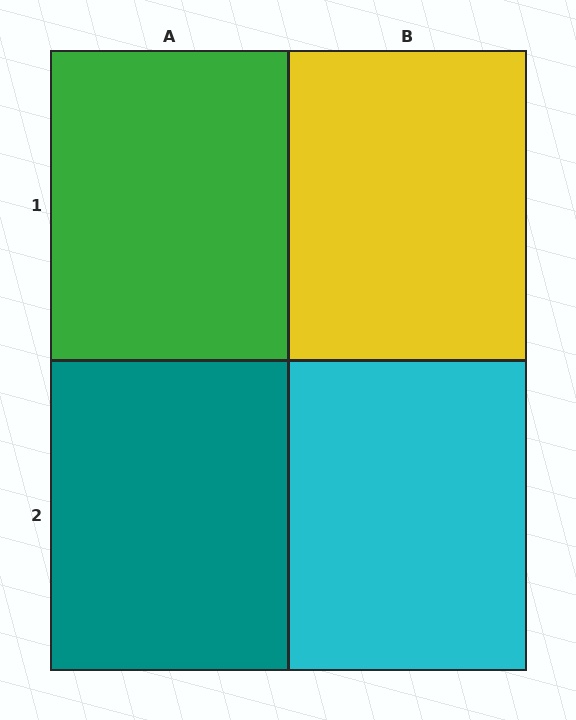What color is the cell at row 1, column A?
Green.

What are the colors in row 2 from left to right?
Teal, cyan.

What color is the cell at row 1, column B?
Yellow.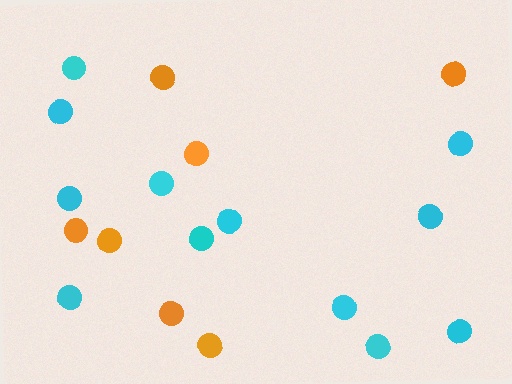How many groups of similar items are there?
There are 2 groups: one group of orange circles (7) and one group of cyan circles (12).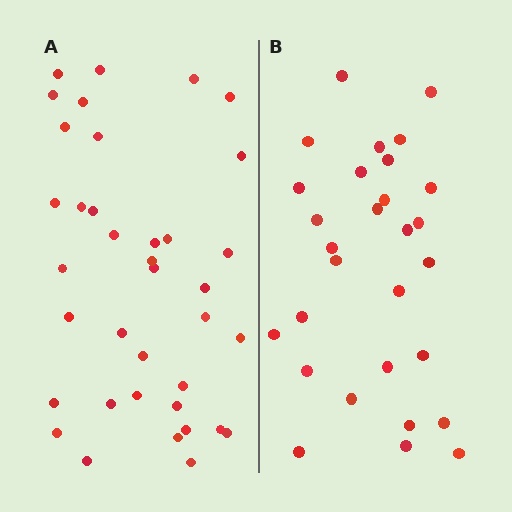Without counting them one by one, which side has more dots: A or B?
Region A (the left region) has more dots.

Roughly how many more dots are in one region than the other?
Region A has roughly 8 or so more dots than region B.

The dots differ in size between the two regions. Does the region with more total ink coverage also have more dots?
No. Region B has more total ink coverage because its dots are larger, but region A actually contains more individual dots. Total area can be misleading — the number of items is what matters here.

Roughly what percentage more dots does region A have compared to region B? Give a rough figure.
About 30% more.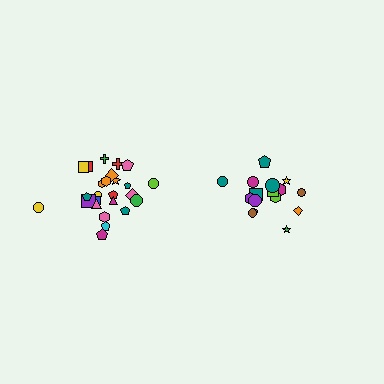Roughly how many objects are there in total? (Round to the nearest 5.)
Roughly 45 objects in total.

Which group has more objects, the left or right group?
The left group.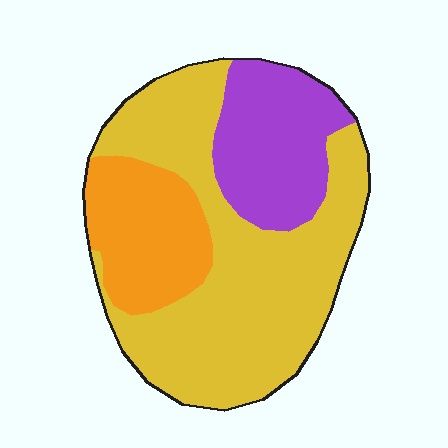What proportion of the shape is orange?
Orange covers about 20% of the shape.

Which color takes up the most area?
Yellow, at roughly 55%.